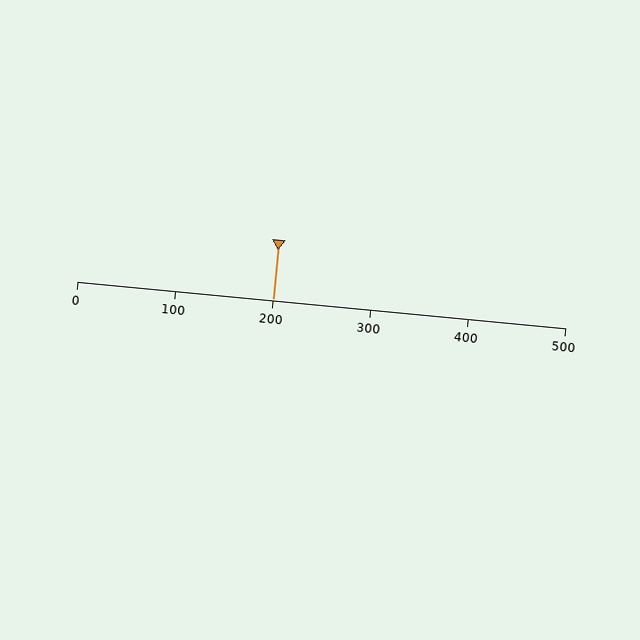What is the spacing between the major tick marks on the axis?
The major ticks are spaced 100 apart.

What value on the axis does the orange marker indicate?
The marker indicates approximately 200.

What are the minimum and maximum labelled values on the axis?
The axis runs from 0 to 500.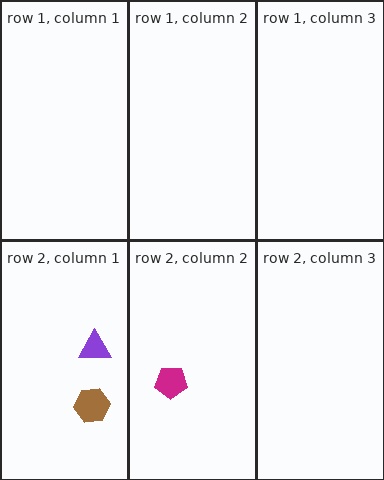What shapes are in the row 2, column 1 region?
The brown hexagon, the purple triangle.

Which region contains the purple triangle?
The row 2, column 1 region.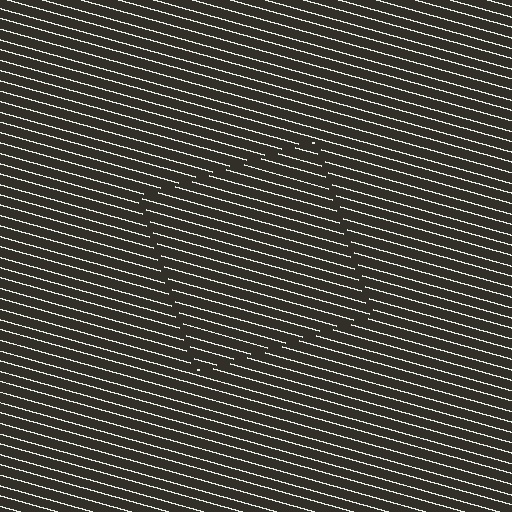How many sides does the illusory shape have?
4 sides — the line-ends trace a square.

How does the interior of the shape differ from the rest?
The interior of the shape contains the same grating, shifted by half a period — the contour is defined by the phase discontinuity where line-ends from the inner and outer gratings abut.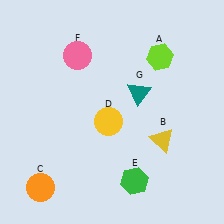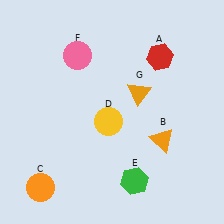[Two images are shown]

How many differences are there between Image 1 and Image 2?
There are 3 differences between the two images.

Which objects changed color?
A changed from lime to red. B changed from yellow to orange. G changed from teal to orange.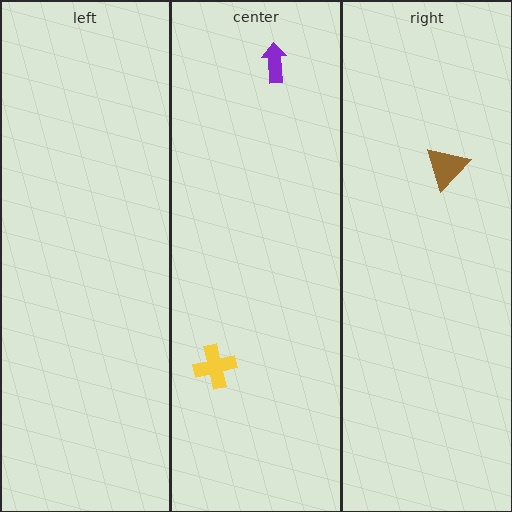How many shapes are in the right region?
1.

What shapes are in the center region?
The purple arrow, the yellow cross.